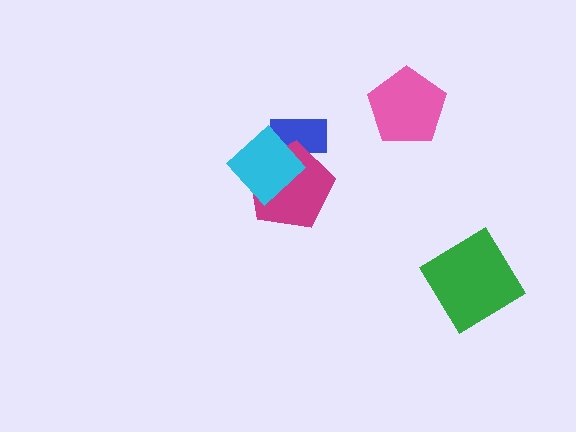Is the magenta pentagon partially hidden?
Yes, it is partially covered by another shape.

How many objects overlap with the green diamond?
0 objects overlap with the green diamond.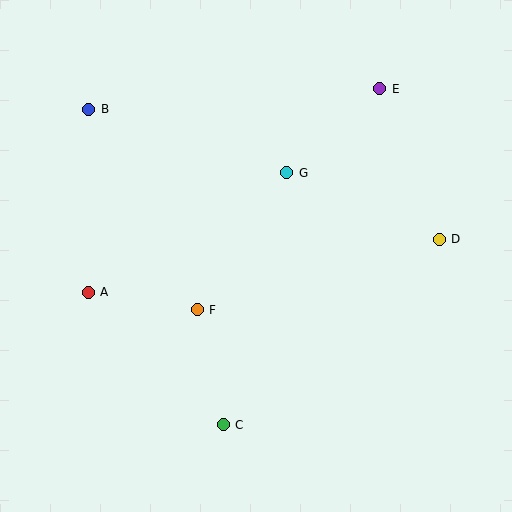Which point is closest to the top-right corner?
Point E is closest to the top-right corner.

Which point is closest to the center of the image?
Point F at (197, 310) is closest to the center.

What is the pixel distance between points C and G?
The distance between C and G is 260 pixels.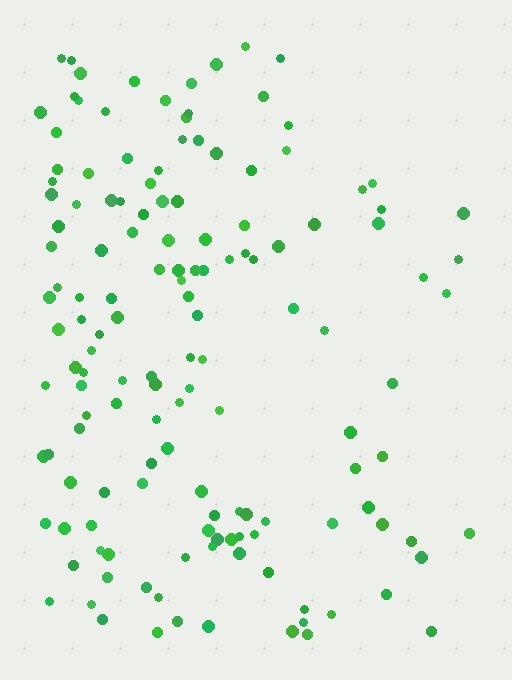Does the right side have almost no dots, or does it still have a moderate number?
Still a moderate number, just noticeably fewer than the left.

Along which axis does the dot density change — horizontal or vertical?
Horizontal.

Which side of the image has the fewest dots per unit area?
The right.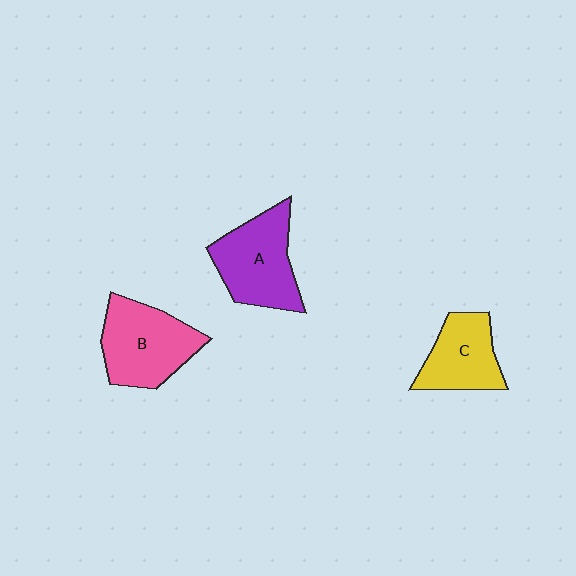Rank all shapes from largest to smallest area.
From largest to smallest: B (pink), A (purple), C (yellow).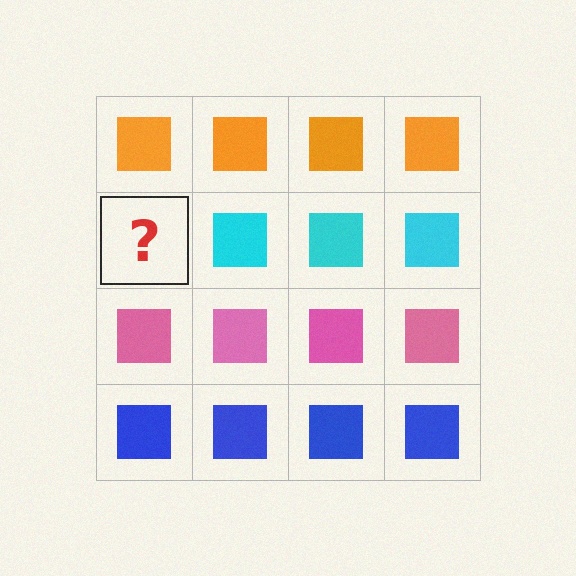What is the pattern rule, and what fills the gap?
The rule is that each row has a consistent color. The gap should be filled with a cyan square.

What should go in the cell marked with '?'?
The missing cell should contain a cyan square.